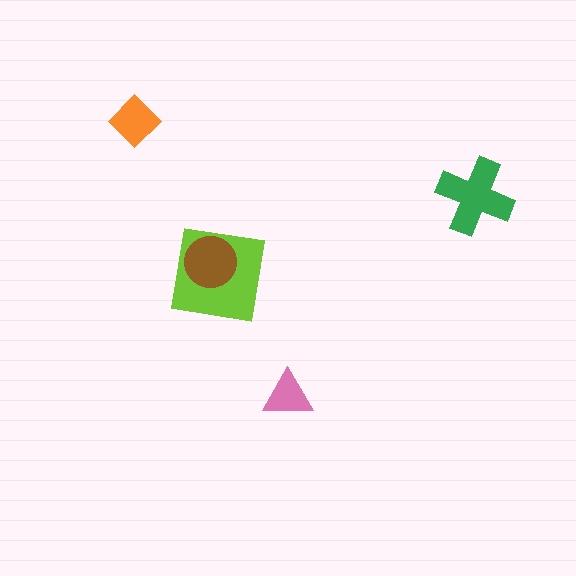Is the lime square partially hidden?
Yes, it is partially covered by another shape.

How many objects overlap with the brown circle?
1 object overlaps with the brown circle.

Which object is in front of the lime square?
The brown circle is in front of the lime square.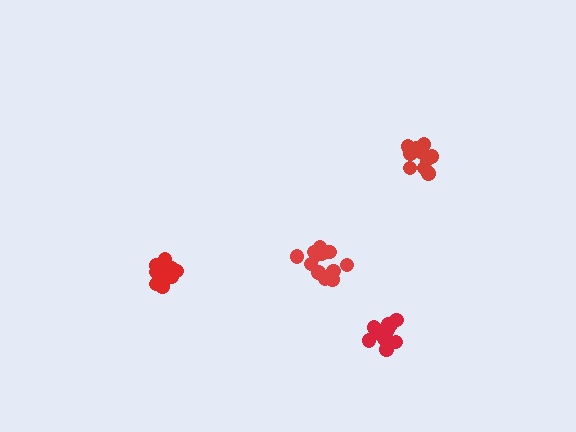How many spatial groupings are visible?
There are 4 spatial groupings.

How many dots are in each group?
Group 1: 12 dots, Group 2: 15 dots, Group 3: 12 dots, Group 4: 13 dots (52 total).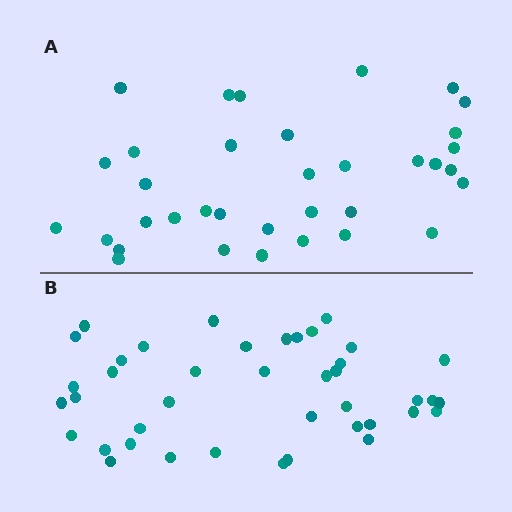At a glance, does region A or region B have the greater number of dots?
Region B (the bottom region) has more dots.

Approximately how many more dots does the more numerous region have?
Region B has about 6 more dots than region A.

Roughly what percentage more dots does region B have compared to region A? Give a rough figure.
About 15% more.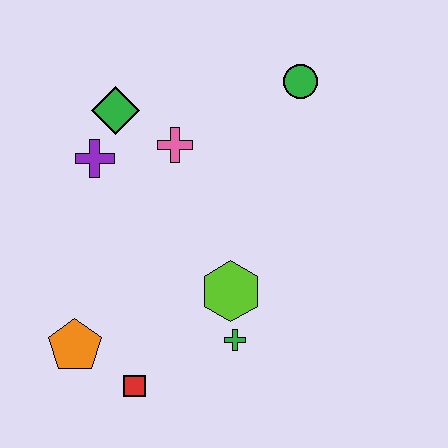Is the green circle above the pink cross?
Yes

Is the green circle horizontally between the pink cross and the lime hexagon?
No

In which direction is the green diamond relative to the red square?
The green diamond is above the red square.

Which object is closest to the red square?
The orange pentagon is closest to the red square.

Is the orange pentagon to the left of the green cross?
Yes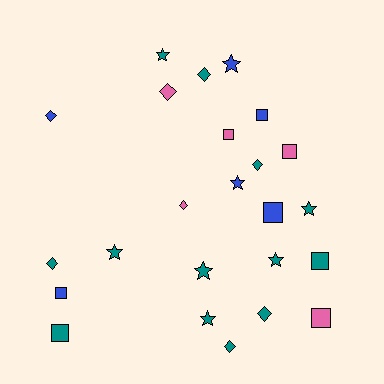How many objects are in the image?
There are 24 objects.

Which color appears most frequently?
Teal, with 13 objects.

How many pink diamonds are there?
There are 2 pink diamonds.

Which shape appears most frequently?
Diamond, with 8 objects.